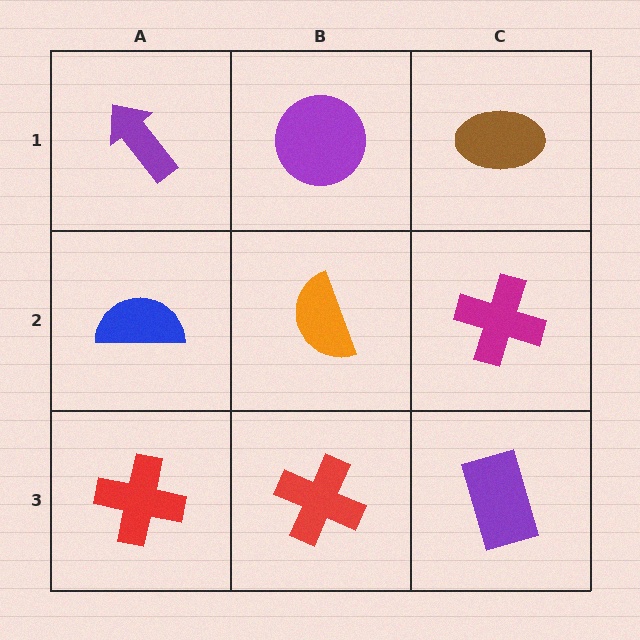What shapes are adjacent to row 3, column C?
A magenta cross (row 2, column C), a red cross (row 3, column B).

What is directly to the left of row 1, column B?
A purple arrow.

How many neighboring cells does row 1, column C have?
2.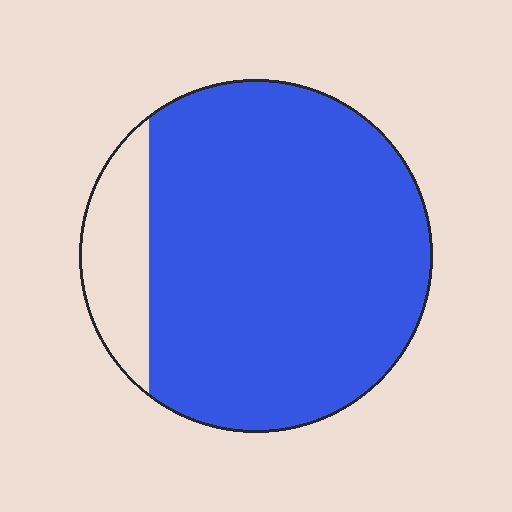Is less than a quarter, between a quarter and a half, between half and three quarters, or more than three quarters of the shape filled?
More than three quarters.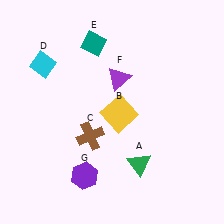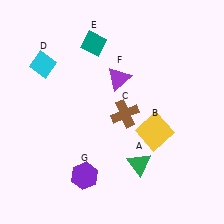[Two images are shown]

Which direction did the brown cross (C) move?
The brown cross (C) moved right.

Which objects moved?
The objects that moved are: the yellow square (B), the brown cross (C).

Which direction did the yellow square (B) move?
The yellow square (B) moved right.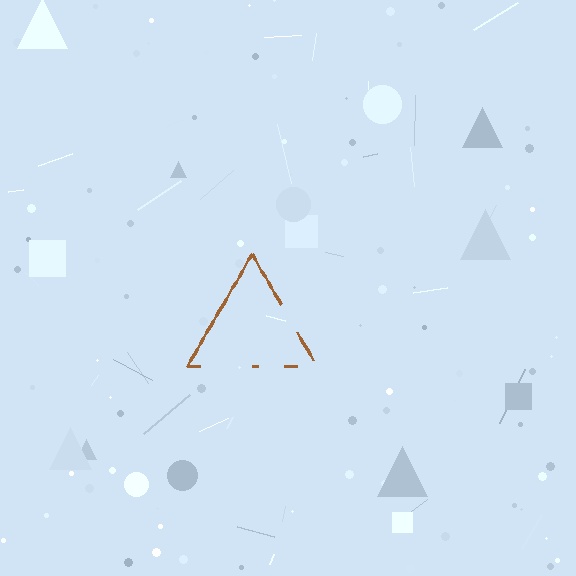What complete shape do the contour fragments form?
The contour fragments form a triangle.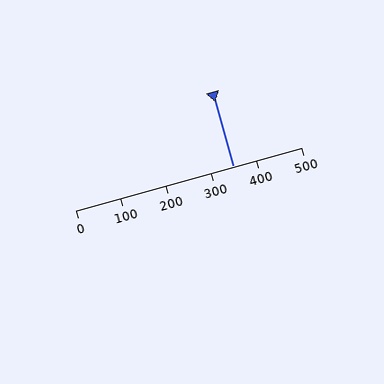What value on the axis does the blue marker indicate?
The marker indicates approximately 350.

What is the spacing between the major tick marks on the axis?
The major ticks are spaced 100 apart.